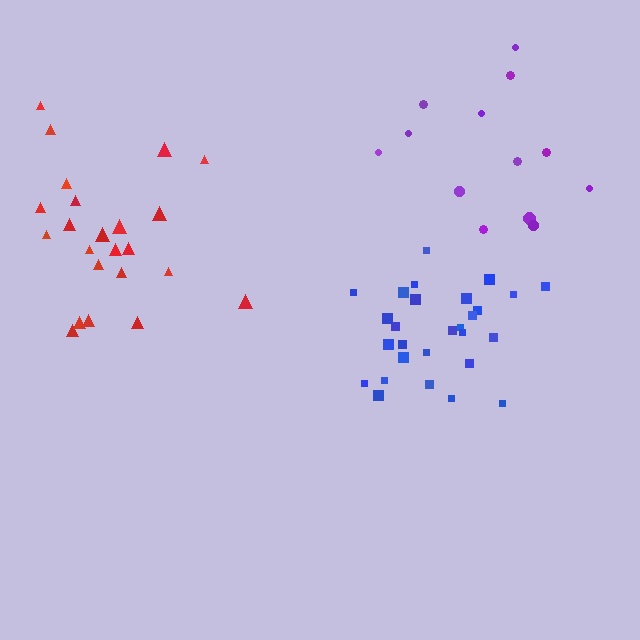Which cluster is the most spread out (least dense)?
Purple.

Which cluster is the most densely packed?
Blue.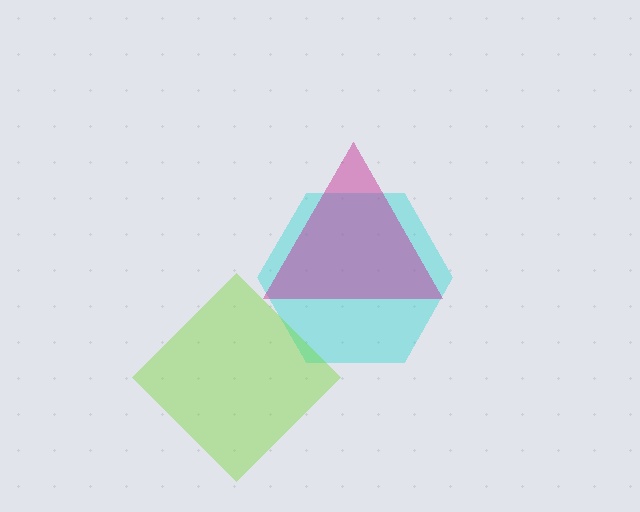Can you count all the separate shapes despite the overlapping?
Yes, there are 3 separate shapes.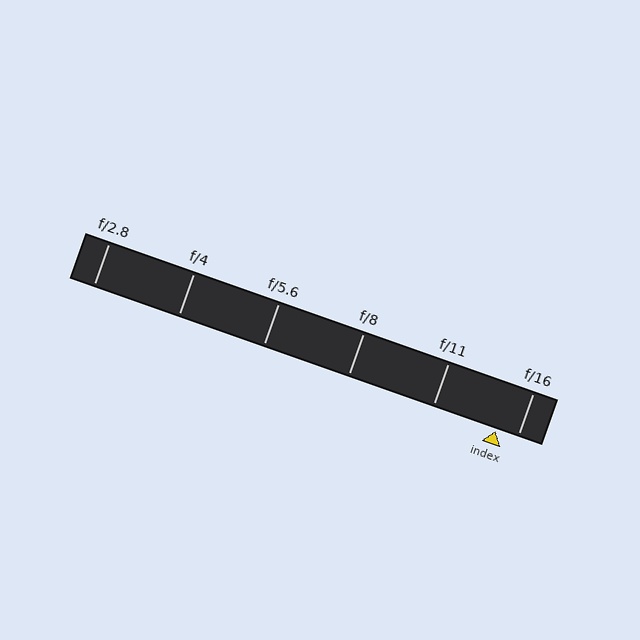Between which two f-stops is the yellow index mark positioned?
The index mark is between f/11 and f/16.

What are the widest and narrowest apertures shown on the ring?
The widest aperture shown is f/2.8 and the narrowest is f/16.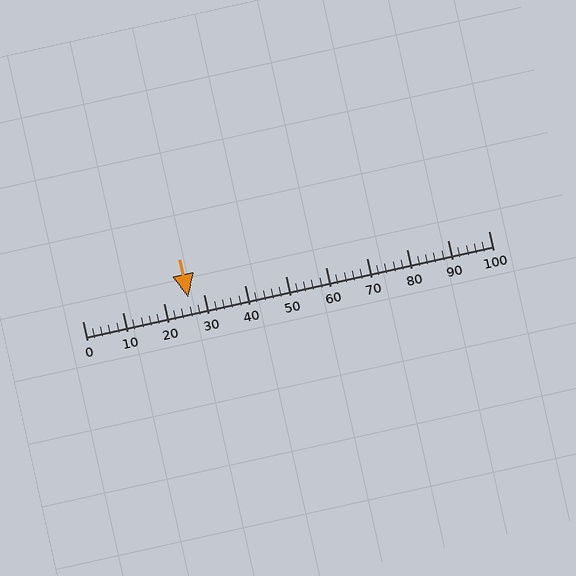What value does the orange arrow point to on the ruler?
The orange arrow points to approximately 26.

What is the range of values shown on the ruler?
The ruler shows values from 0 to 100.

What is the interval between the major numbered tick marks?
The major tick marks are spaced 10 units apart.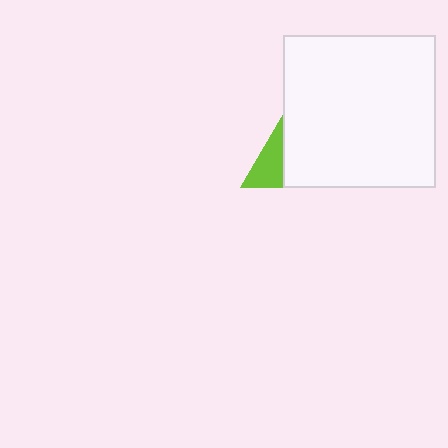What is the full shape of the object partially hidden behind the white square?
The partially hidden object is a lime triangle.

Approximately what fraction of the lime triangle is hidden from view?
Roughly 59% of the lime triangle is hidden behind the white square.